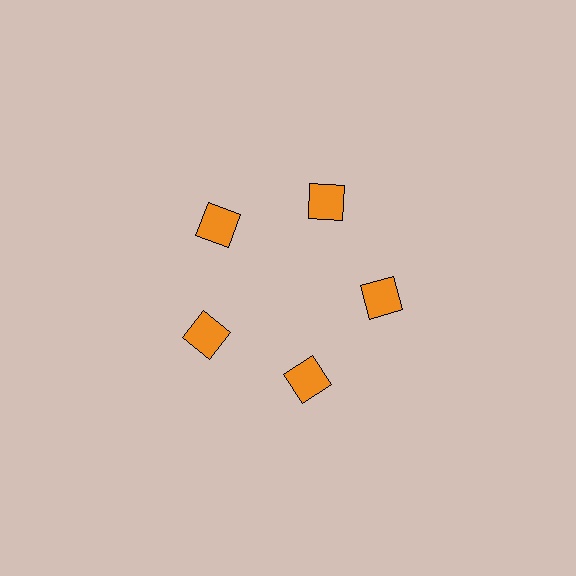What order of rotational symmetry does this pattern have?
This pattern has 5-fold rotational symmetry.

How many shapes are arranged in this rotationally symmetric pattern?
There are 5 shapes, arranged in 5 groups of 1.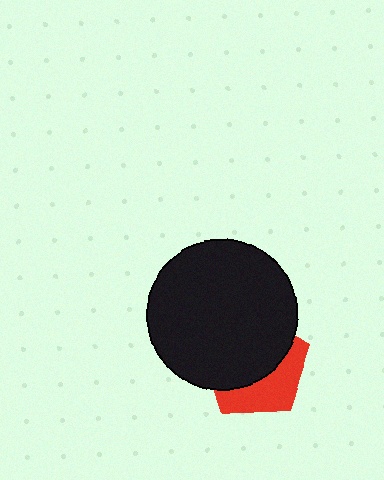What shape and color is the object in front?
The object in front is a black circle.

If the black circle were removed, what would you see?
You would see the complete red pentagon.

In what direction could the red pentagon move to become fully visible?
The red pentagon could move down. That would shift it out from behind the black circle entirely.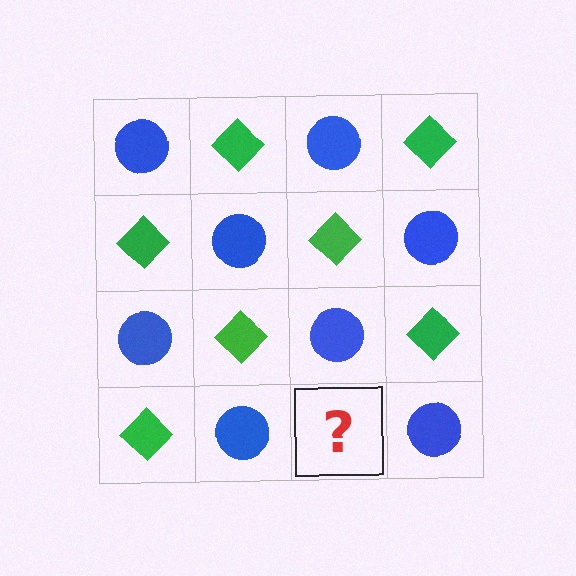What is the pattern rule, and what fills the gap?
The rule is that it alternates blue circle and green diamond in a checkerboard pattern. The gap should be filled with a green diamond.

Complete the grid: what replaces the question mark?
The question mark should be replaced with a green diamond.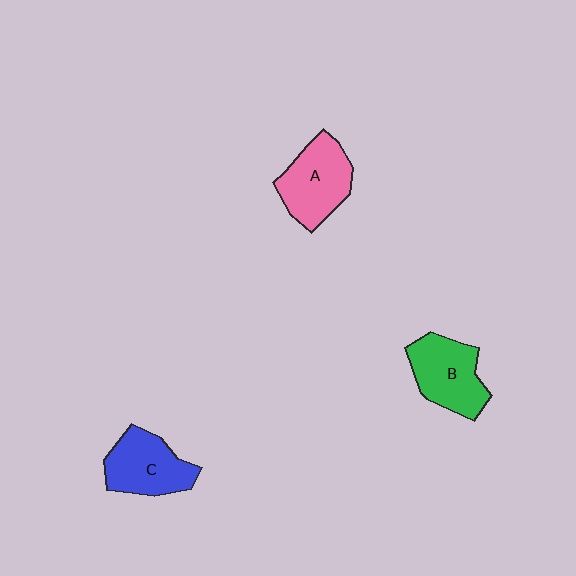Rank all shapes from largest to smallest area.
From largest to smallest: A (pink), B (green), C (blue).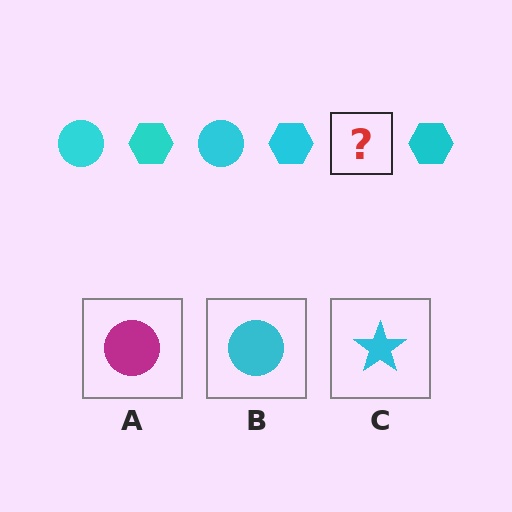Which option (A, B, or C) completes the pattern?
B.